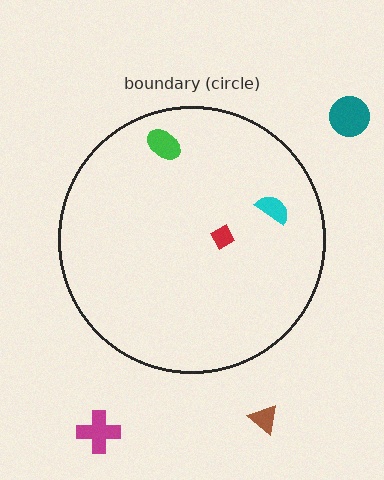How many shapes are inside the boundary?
3 inside, 3 outside.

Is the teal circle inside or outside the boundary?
Outside.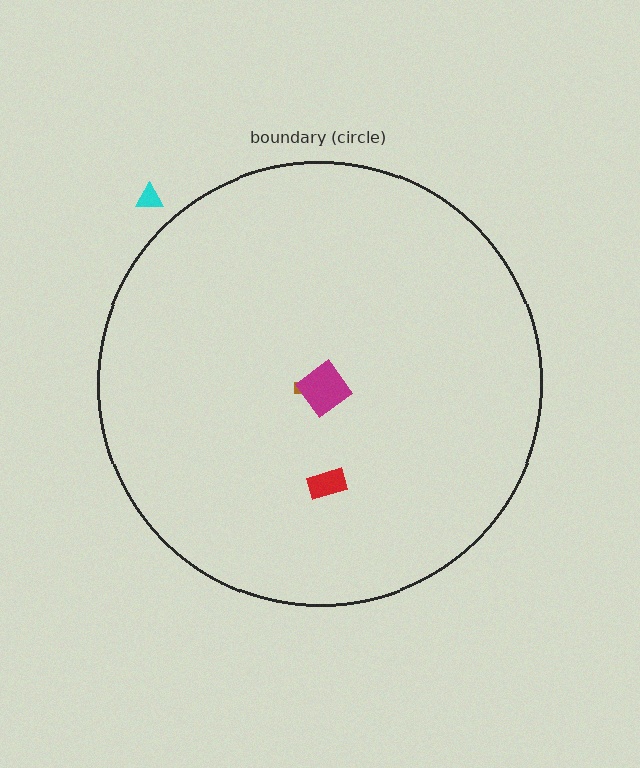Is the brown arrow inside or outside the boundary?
Inside.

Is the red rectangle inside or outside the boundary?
Inside.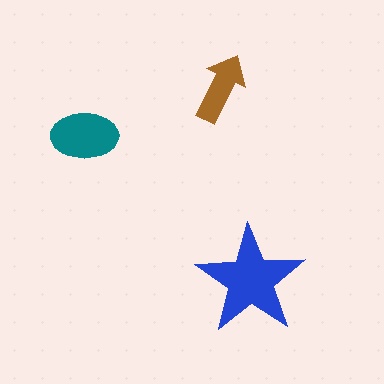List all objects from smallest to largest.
The brown arrow, the teal ellipse, the blue star.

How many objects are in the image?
There are 3 objects in the image.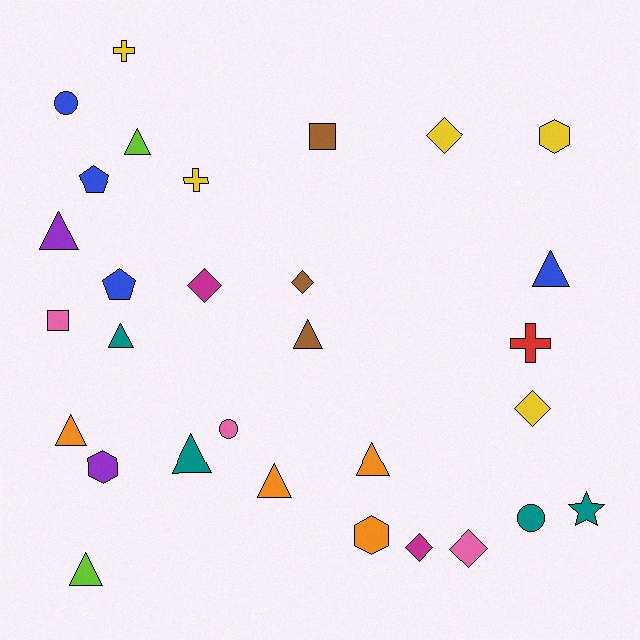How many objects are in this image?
There are 30 objects.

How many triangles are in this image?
There are 10 triangles.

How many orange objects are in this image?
There are 4 orange objects.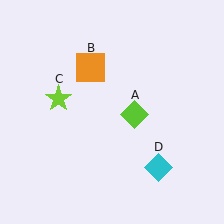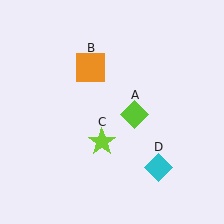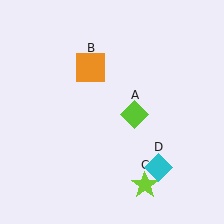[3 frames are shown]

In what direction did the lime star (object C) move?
The lime star (object C) moved down and to the right.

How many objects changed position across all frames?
1 object changed position: lime star (object C).